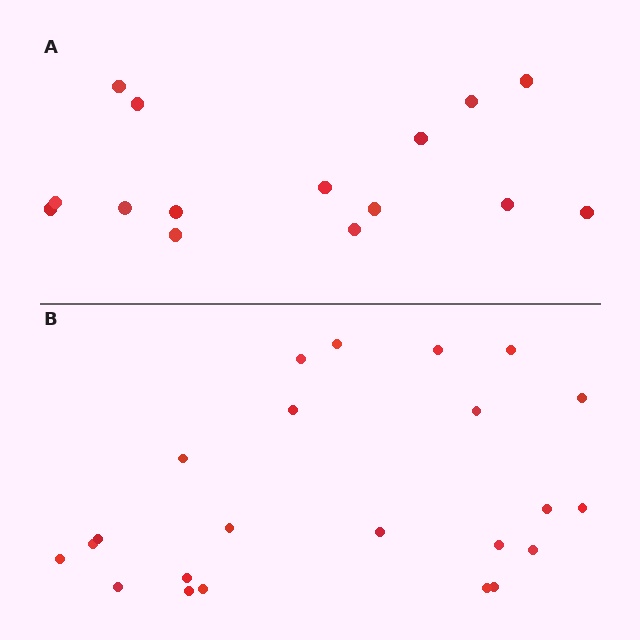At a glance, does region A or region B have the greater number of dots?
Region B (the bottom region) has more dots.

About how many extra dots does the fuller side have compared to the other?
Region B has roughly 8 or so more dots than region A.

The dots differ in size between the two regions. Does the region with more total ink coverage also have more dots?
No. Region A has more total ink coverage because its dots are larger, but region B actually contains more individual dots. Total area can be misleading — the number of items is what matters here.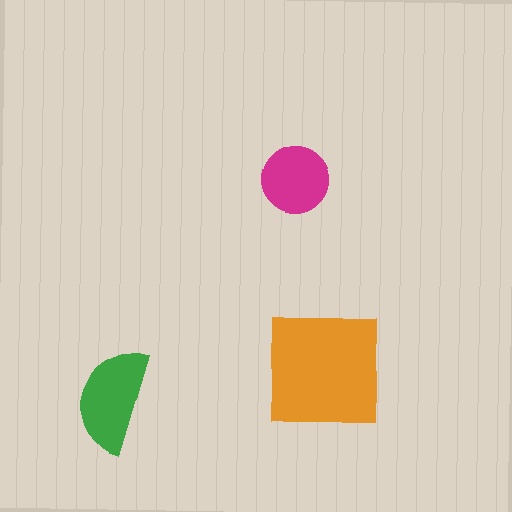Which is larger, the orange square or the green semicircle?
The orange square.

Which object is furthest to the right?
The orange square is rightmost.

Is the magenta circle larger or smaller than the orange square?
Smaller.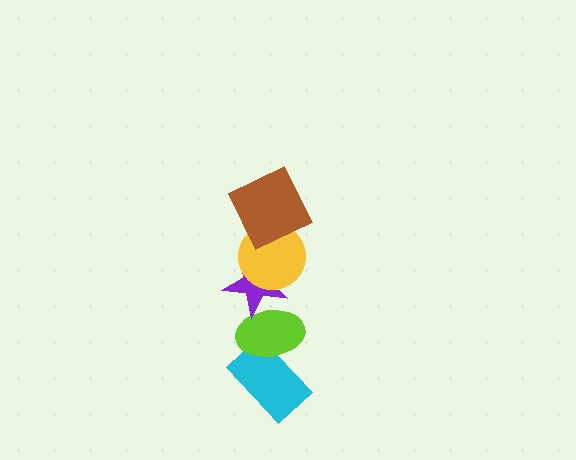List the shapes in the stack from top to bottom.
From top to bottom: the brown square, the yellow circle, the purple star, the lime ellipse, the cyan rectangle.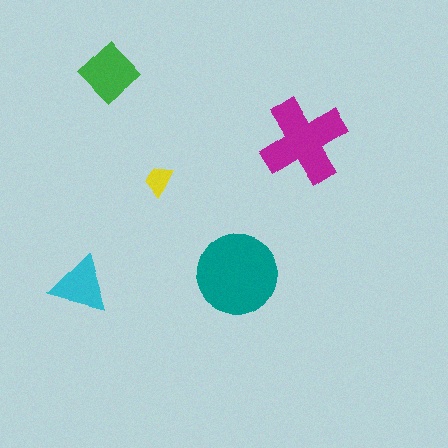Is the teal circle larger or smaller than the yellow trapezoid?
Larger.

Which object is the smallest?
The yellow trapezoid.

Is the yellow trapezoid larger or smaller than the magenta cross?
Smaller.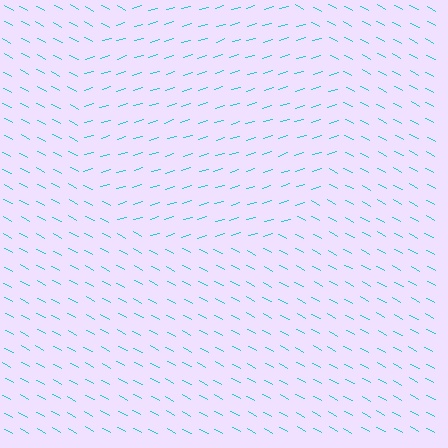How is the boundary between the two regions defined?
The boundary is defined purely by a change in line orientation (approximately 45 degrees difference). All lines are the same color and thickness.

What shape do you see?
I see a circle.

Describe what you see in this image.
The image is filled with small cyan line segments. A circle region in the image has lines oriented differently from the surrounding lines, creating a visible texture boundary.